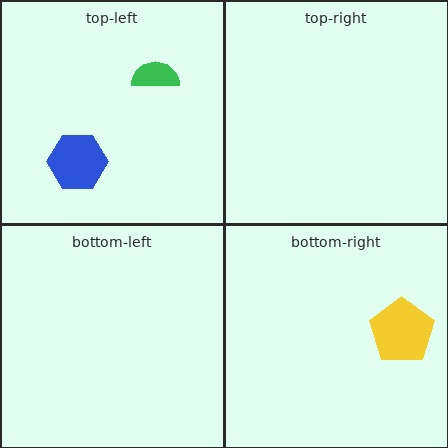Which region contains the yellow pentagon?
The bottom-right region.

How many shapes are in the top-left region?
2.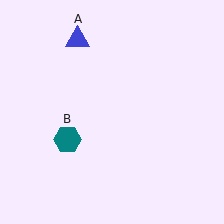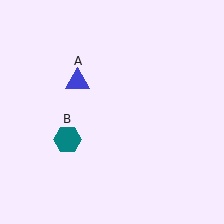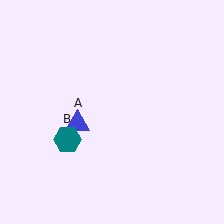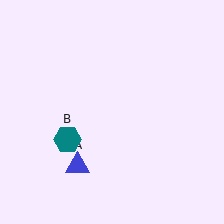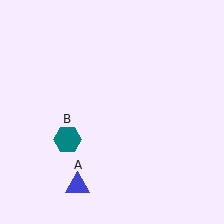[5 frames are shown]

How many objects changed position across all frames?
1 object changed position: blue triangle (object A).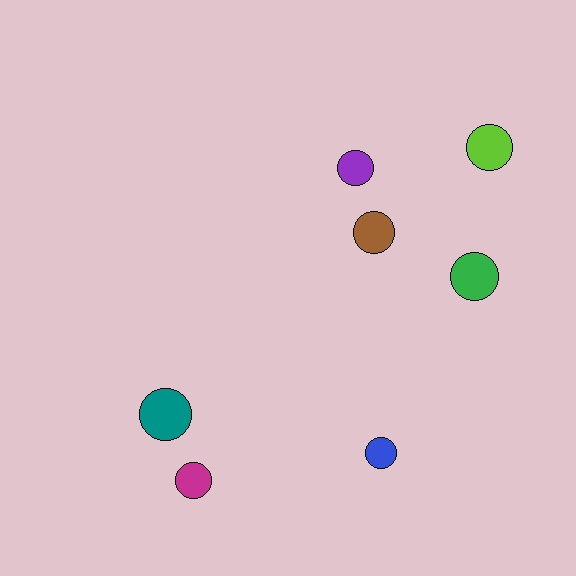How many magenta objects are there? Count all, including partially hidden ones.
There is 1 magenta object.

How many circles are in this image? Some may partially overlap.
There are 7 circles.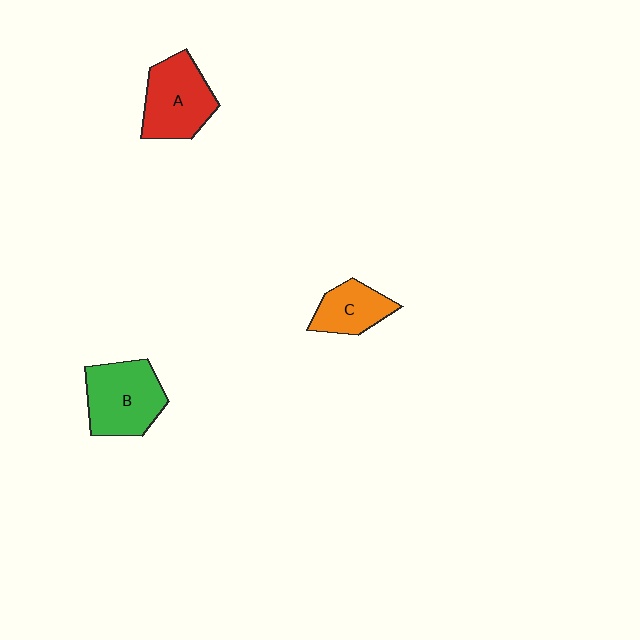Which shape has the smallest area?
Shape C (orange).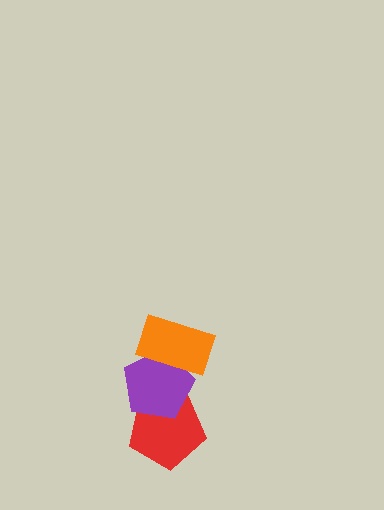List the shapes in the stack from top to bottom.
From top to bottom: the orange rectangle, the purple pentagon, the red pentagon.